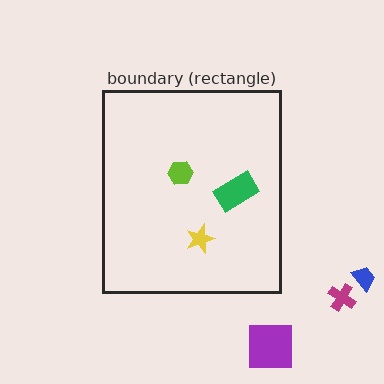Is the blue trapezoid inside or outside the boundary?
Outside.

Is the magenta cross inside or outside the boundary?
Outside.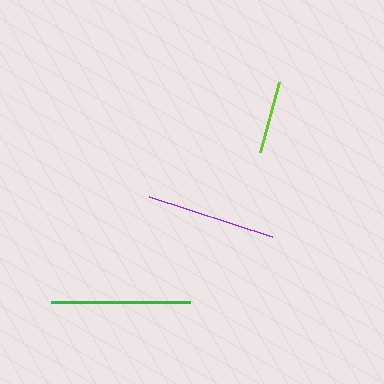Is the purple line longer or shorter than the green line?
The green line is longer than the purple line.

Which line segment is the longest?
The green line is the longest at approximately 139 pixels.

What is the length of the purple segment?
The purple segment is approximately 129 pixels long.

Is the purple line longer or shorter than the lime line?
The purple line is longer than the lime line.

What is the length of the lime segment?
The lime segment is approximately 73 pixels long.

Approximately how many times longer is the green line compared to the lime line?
The green line is approximately 1.9 times the length of the lime line.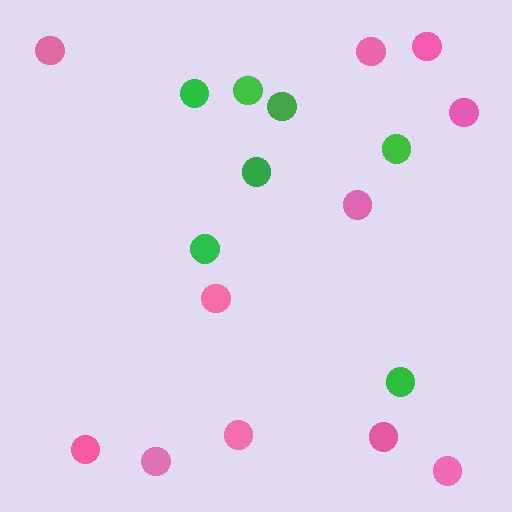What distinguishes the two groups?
There are 2 groups: one group of green circles (7) and one group of pink circles (11).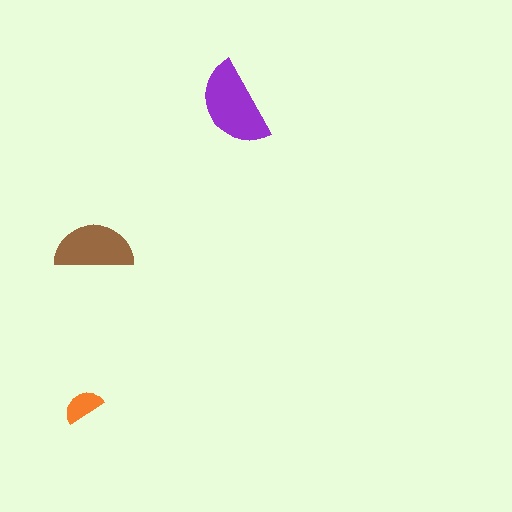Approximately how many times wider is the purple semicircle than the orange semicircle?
About 2 times wider.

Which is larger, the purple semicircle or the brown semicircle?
The purple one.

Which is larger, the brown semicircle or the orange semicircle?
The brown one.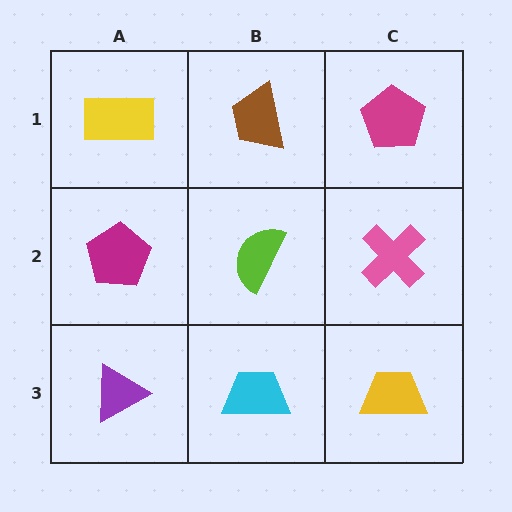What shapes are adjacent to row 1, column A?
A magenta pentagon (row 2, column A), a brown trapezoid (row 1, column B).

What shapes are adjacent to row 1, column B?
A lime semicircle (row 2, column B), a yellow rectangle (row 1, column A), a magenta pentagon (row 1, column C).